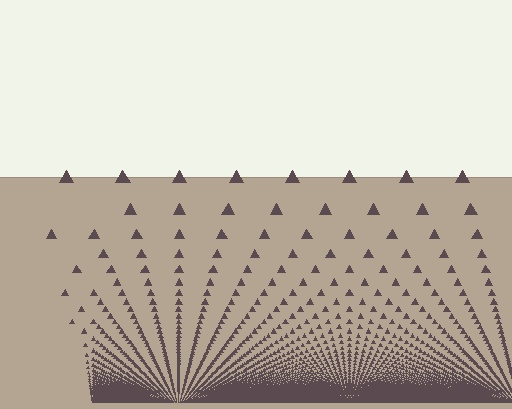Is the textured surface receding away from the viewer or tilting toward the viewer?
The surface appears to tilt toward the viewer. Texture elements get larger and sparser toward the top.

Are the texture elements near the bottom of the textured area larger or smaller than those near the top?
Smaller. The gradient is inverted — elements near the bottom are smaller and denser.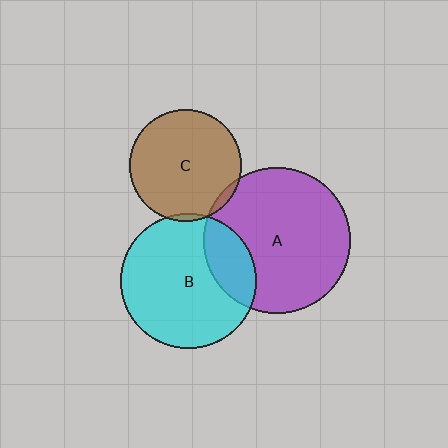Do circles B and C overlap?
Yes.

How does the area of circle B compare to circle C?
Approximately 1.5 times.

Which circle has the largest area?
Circle A (purple).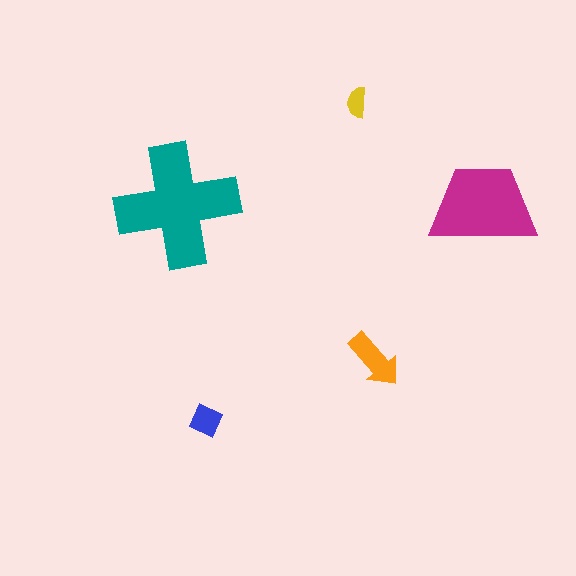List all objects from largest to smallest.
The teal cross, the magenta trapezoid, the orange arrow, the blue square, the yellow semicircle.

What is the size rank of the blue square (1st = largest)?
4th.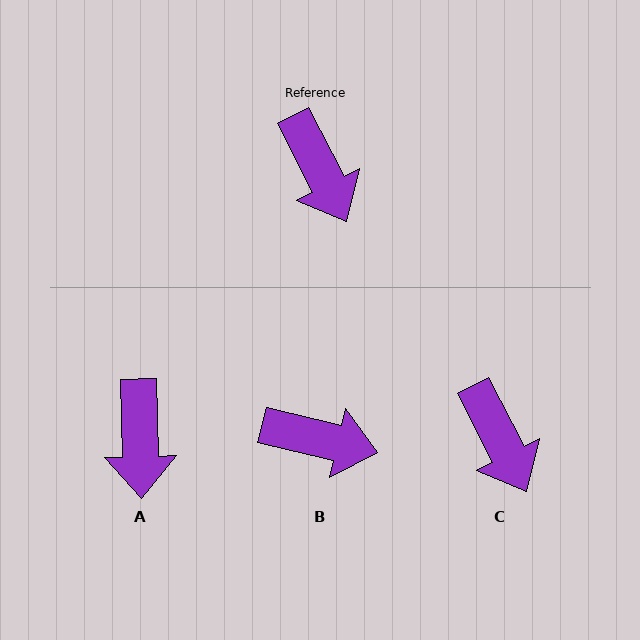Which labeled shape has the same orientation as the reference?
C.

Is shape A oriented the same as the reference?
No, it is off by about 25 degrees.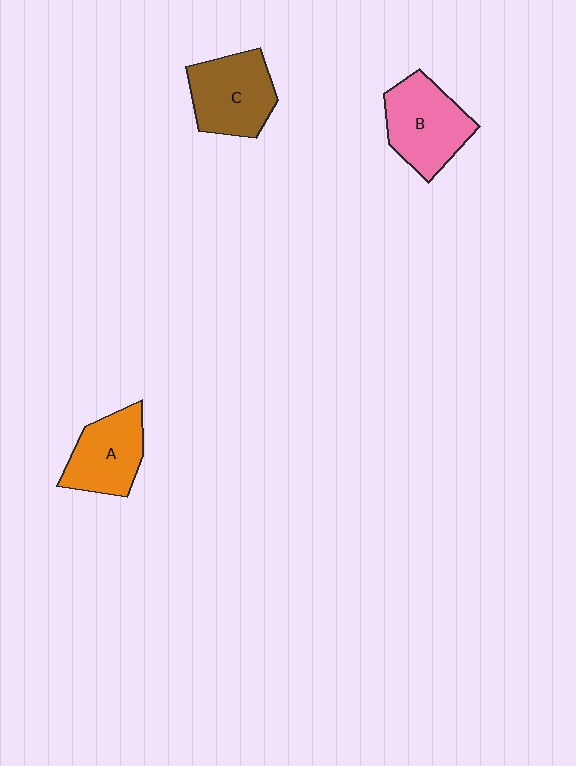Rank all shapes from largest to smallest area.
From largest to smallest: B (pink), C (brown), A (orange).